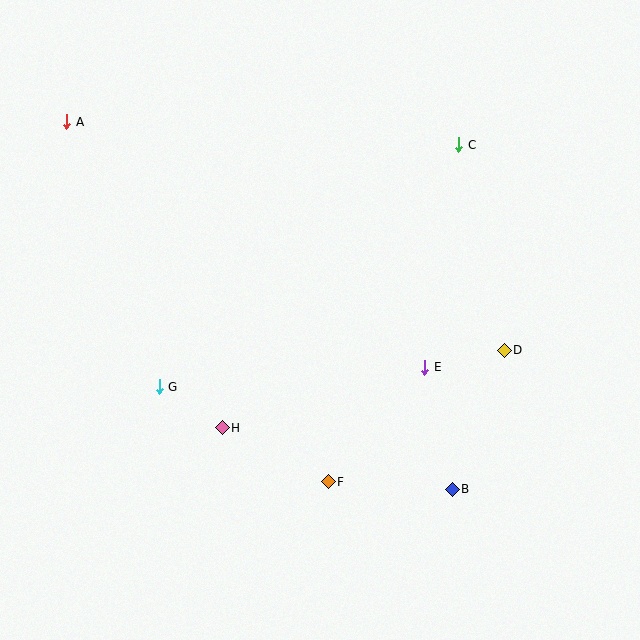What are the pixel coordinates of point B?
Point B is at (452, 489).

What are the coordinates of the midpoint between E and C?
The midpoint between E and C is at (442, 256).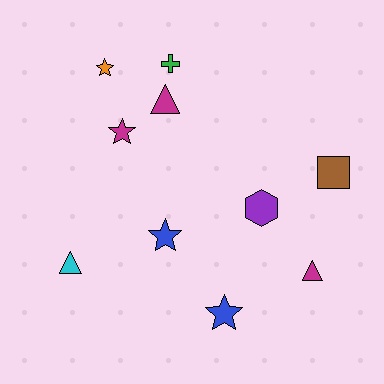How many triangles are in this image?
There are 3 triangles.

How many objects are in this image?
There are 10 objects.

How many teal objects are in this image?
There are no teal objects.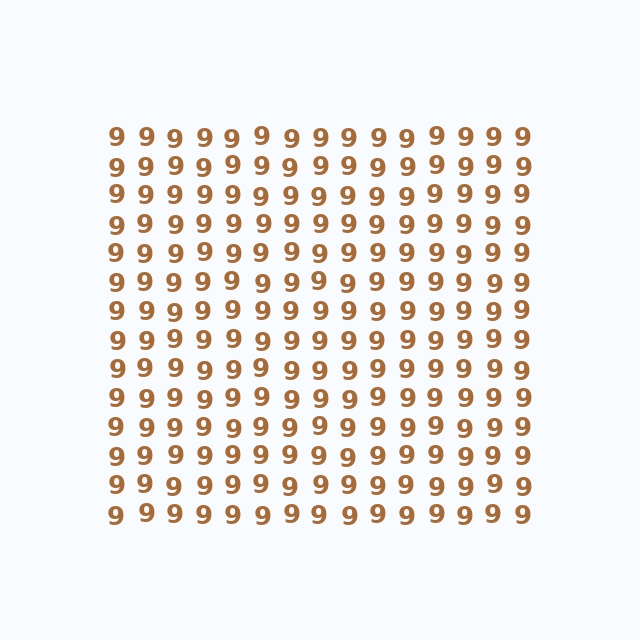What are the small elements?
The small elements are digit 9's.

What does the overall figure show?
The overall figure shows a square.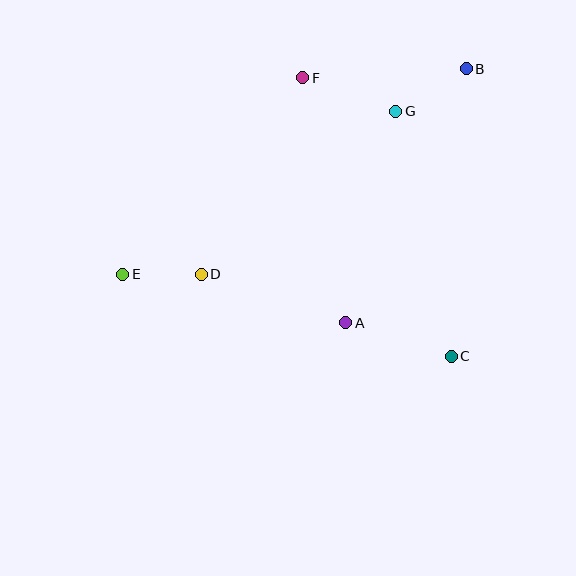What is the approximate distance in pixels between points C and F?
The distance between C and F is approximately 316 pixels.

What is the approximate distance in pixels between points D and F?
The distance between D and F is approximately 221 pixels.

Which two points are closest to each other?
Points D and E are closest to each other.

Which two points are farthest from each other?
Points B and E are farthest from each other.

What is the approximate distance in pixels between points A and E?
The distance between A and E is approximately 228 pixels.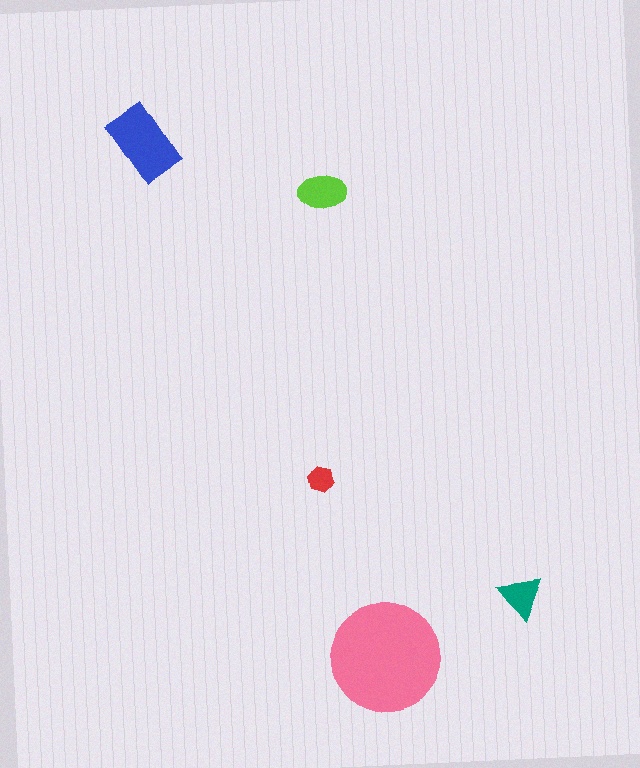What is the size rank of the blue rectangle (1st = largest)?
2nd.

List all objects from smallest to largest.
The red hexagon, the teal triangle, the lime ellipse, the blue rectangle, the pink circle.